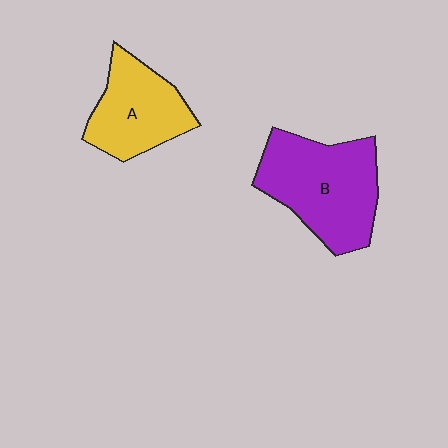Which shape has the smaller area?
Shape A (yellow).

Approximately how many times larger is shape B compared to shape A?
Approximately 1.4 times.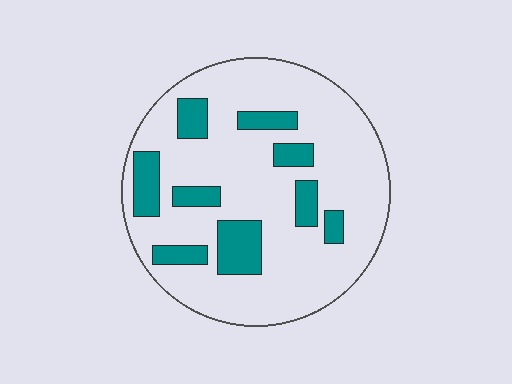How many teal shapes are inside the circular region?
9.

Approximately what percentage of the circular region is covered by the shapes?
Approximately 20%.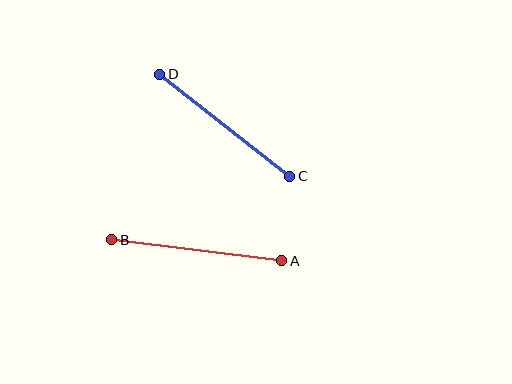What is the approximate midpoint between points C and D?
The midpoint is at approximately (225, 125) pixels.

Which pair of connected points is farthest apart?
Points A and B are farthest apart.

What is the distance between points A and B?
The distance is approximately 171 pixels.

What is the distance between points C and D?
The distance is approximately 165 pixels.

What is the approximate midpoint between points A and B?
The midpoint is at approximately (197, 250) pixels.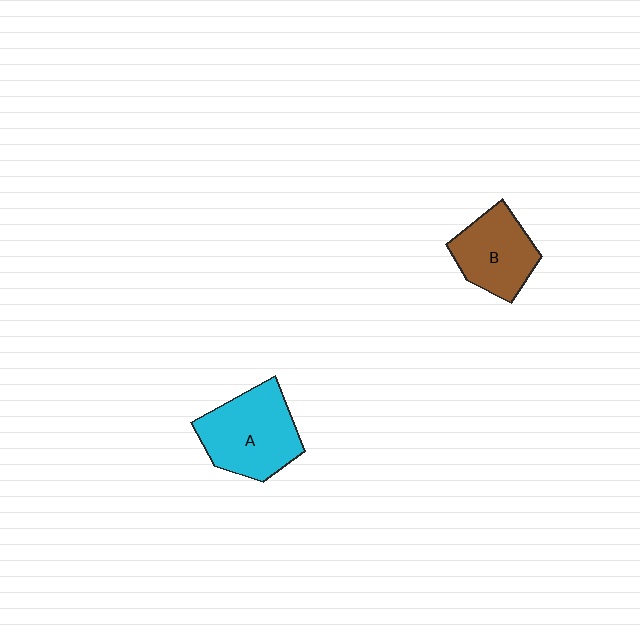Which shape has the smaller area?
Shape B (brown).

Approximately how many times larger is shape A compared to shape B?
Approximately 1.3 times.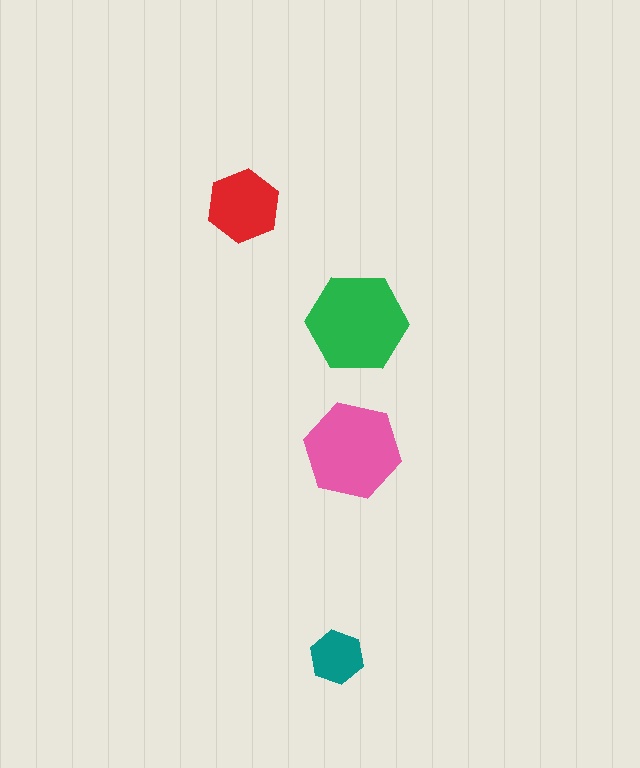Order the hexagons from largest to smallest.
the green one, the pink one, the red one, the teal one.